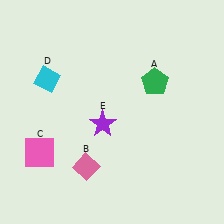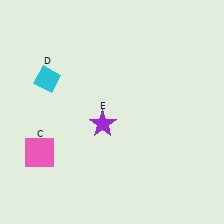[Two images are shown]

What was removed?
The pink diamond (B), the green pentagon (A) were removed in Image 2.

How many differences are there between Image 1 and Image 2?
There are 2 differences between the two images.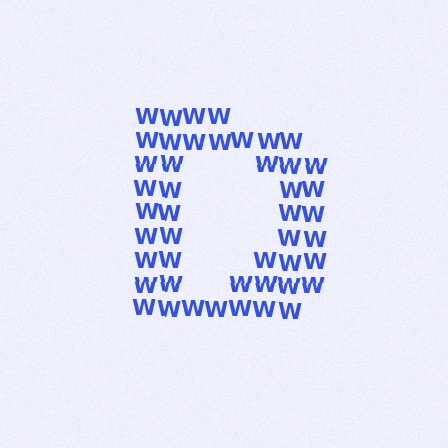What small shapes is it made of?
It is made of small letter W's.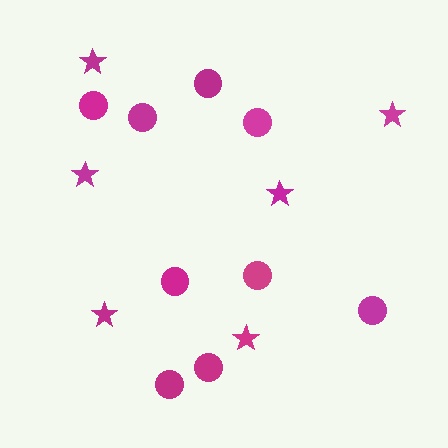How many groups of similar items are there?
There are 2 groups: one group of stars (6) and one group of circles (9).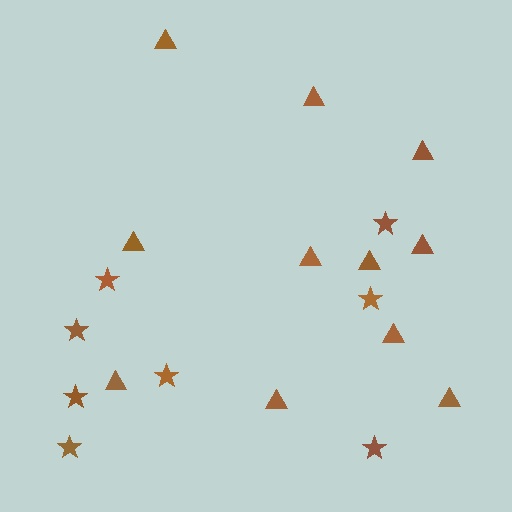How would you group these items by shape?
There are 2 groups: one group of stars (8) and one group of triangles (11).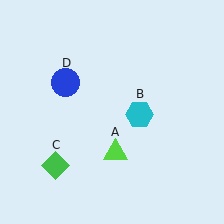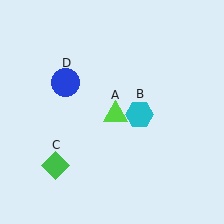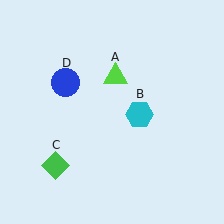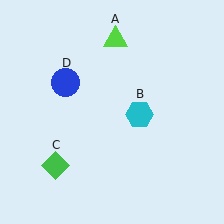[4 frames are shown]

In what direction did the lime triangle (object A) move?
The lime triangle (object A) moved up.